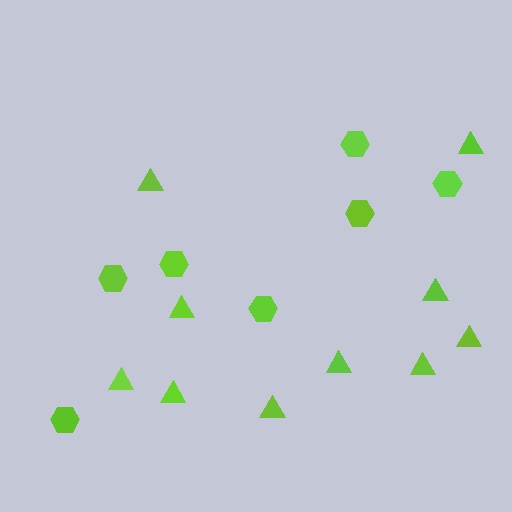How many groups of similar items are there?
There are 2 groups: one group of hexagons (7) and one group of triangles (10).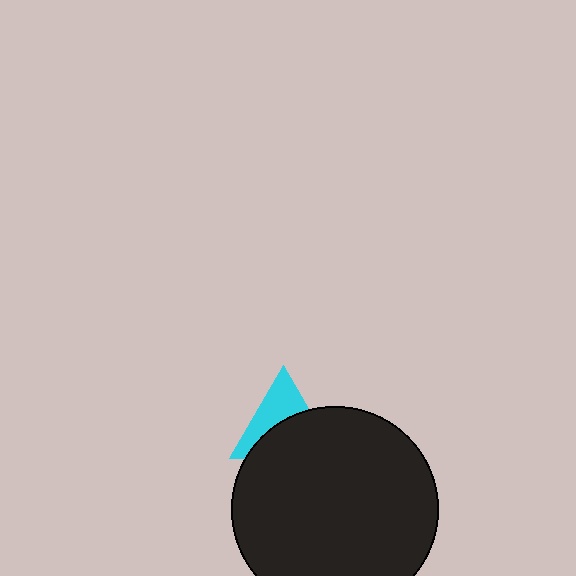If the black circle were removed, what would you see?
You would see the complete cyan triangle.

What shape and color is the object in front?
The object in front is a black circle.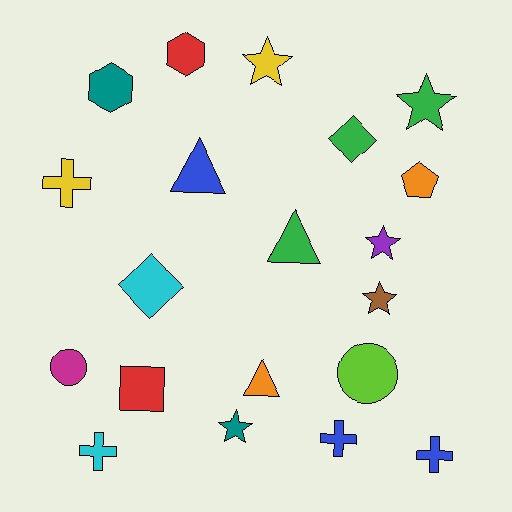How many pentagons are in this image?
There is 1 pentagon.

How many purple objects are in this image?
There is 1 purple object.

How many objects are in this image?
There are 20 objects.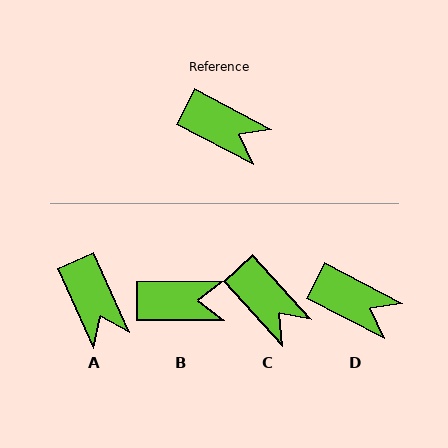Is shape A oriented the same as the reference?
No, it is off by about 38 degrees.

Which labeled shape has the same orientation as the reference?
D.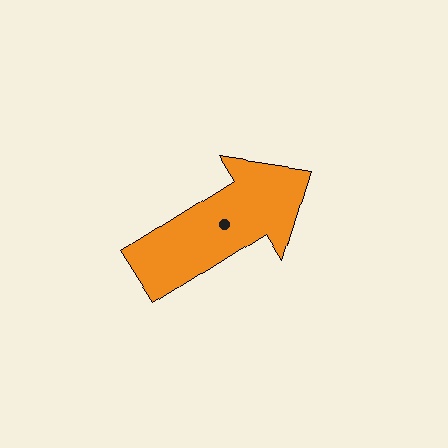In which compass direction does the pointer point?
Northeast.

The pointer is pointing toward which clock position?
Roughly 2 o'clock.